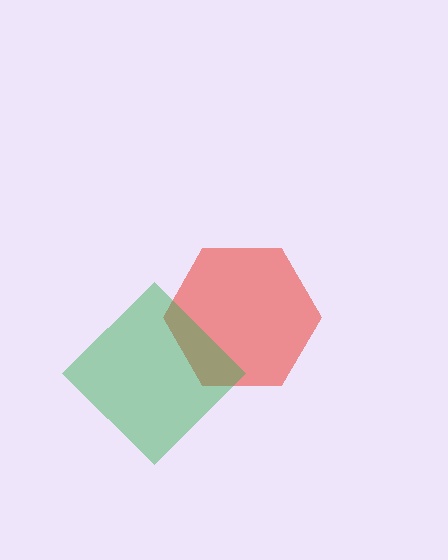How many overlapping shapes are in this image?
There are 2 overlapping shapes in the image.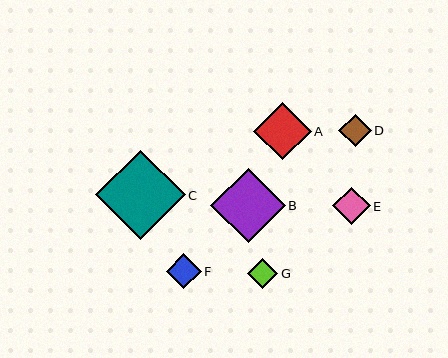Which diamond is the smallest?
Diamond G is the smallest with a size of approximately 30 pixels.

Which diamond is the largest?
Diamond C is the largest with a size of approximately 89 pixels.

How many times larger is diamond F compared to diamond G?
Diamond F is approximately 1.2 times the size of diamond G.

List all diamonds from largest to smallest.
From largest to smallest: C, B, A, E, F, D, G.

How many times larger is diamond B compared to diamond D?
Diamond B is approximately 2.3 times the size of diamond D.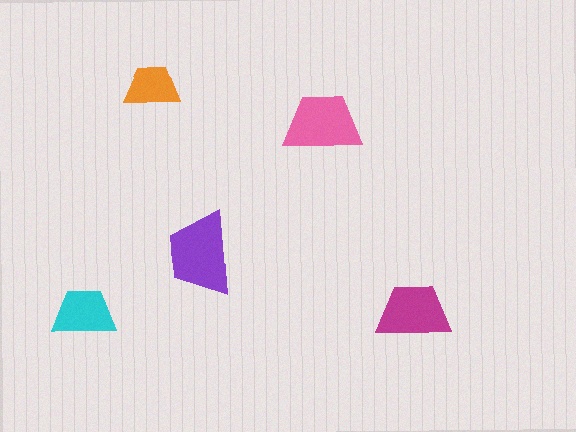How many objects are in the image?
There are 5 objects in the image.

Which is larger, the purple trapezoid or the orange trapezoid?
The purple one.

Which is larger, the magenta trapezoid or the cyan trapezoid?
The magenta one.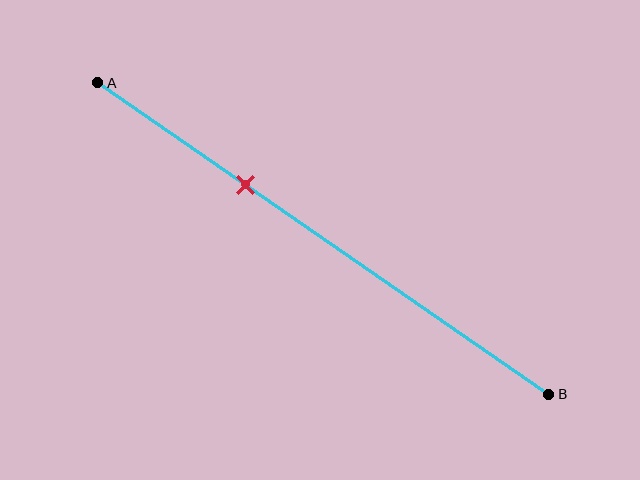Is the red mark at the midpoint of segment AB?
No, the mark is at about 35% from A, not at the 50% midpoint.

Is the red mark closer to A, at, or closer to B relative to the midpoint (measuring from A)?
The red mark is closer to point A than the midpoint of segment AB.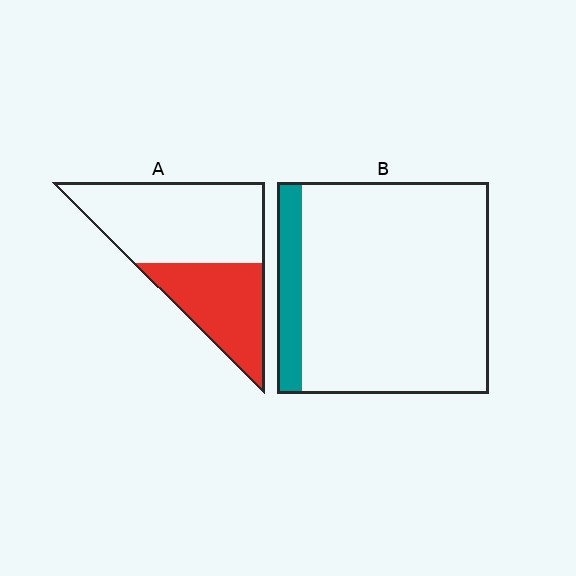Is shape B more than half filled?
No.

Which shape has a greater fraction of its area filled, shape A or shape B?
Shape A.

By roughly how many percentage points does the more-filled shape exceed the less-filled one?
By roughly 25 percentage points (A over B).